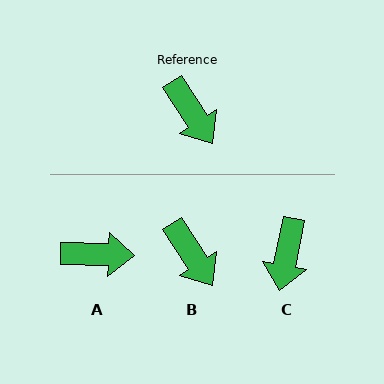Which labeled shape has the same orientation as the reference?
B.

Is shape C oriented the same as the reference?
No, it is off by about 44 degrees.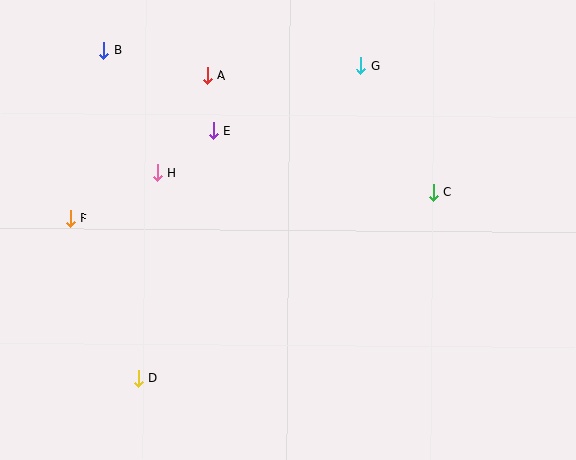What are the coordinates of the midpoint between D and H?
The midpoint between D and H is at (148, 276).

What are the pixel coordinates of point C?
Point C is at (434, 192).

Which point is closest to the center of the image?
Point E at (213, 131) is closest to the center.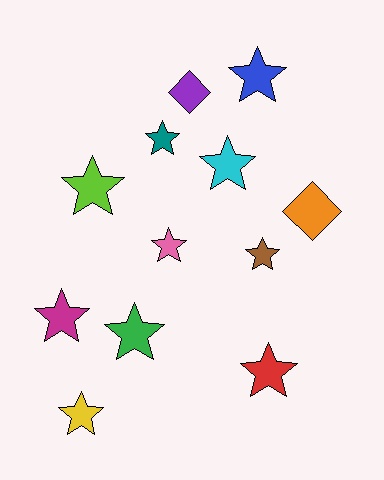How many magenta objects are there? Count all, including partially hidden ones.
There is 1 magenta object.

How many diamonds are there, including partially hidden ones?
There are 2 diamonds.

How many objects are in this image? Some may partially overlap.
There are 12 objects.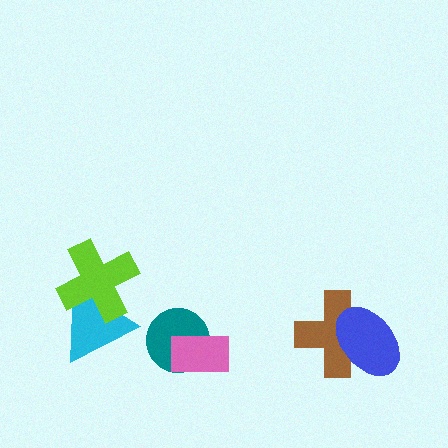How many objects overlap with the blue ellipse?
1 object overlaps with the blue ellipse.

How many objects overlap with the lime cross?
1 object overlaps with the lime cross.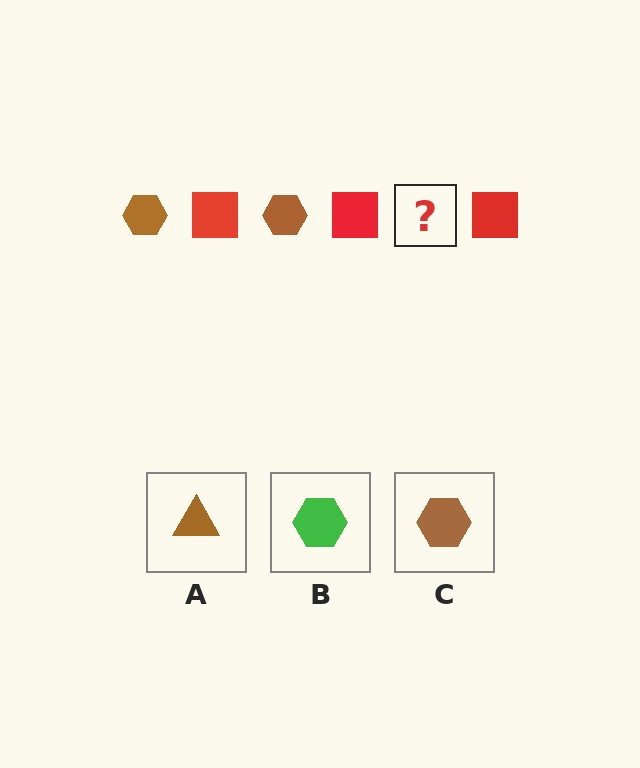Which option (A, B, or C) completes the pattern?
C.